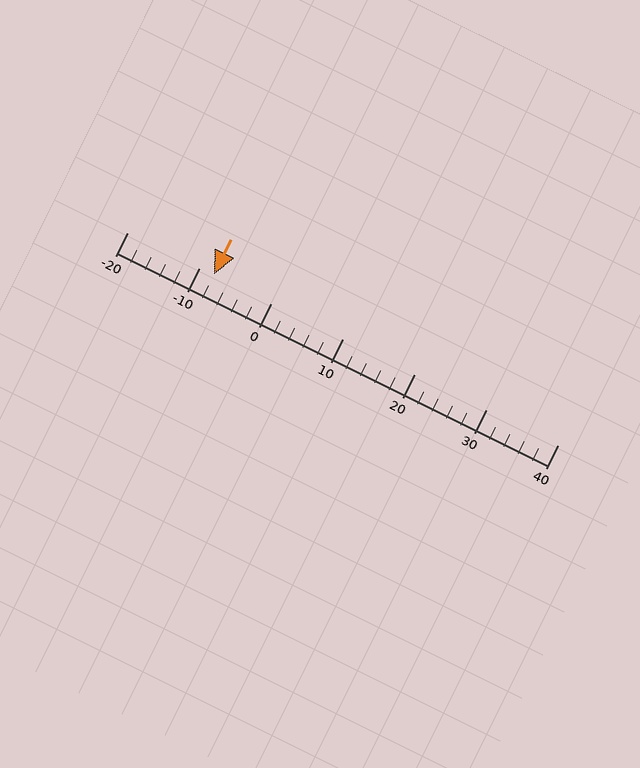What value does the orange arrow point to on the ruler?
The orange arrow points to approximately -8.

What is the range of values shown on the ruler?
The ruler shows values from -20 to 40.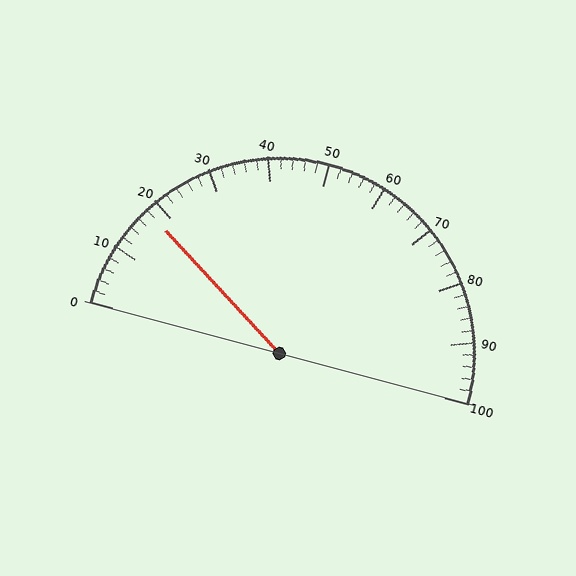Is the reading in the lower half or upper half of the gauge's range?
The reading is in the lower half of the range (0 to 100).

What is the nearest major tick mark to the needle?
The nearest major tick mark is 20.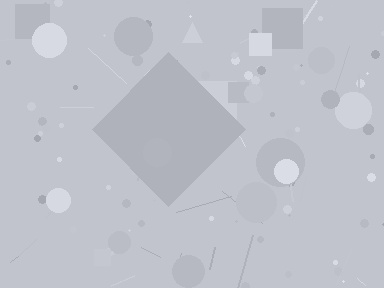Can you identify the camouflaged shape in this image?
The camouflaged shape is a diamond.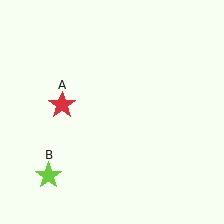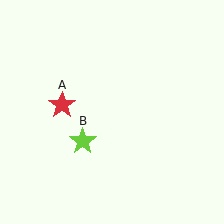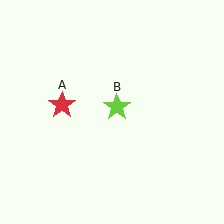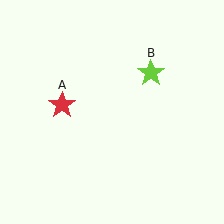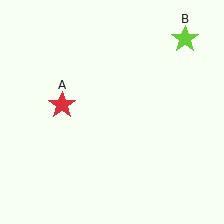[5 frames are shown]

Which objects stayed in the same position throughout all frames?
Red star (object A) remained stationary.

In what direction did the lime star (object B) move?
The lime star (object B) moved up and to the right.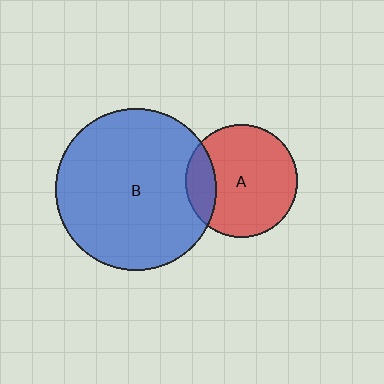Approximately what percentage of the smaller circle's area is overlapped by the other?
Approximately 20%.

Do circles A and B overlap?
Yes.